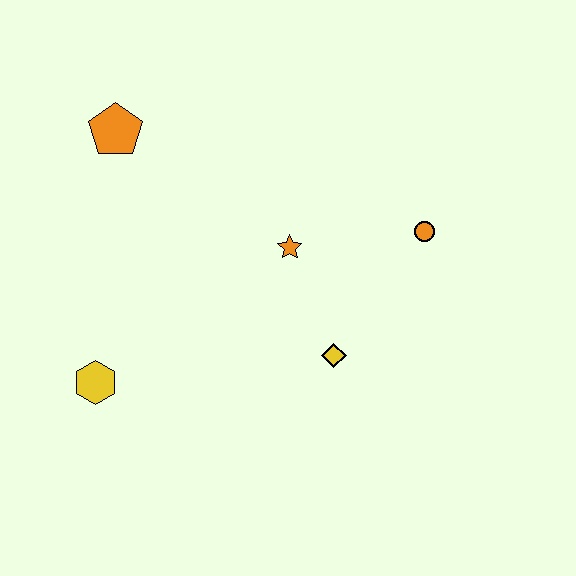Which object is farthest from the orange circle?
The yellow hexagon is farthest from the orange circle.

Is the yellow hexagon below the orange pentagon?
Yes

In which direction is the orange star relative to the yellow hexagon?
The orange star is to the right of the yellow hexagon.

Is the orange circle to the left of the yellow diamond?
No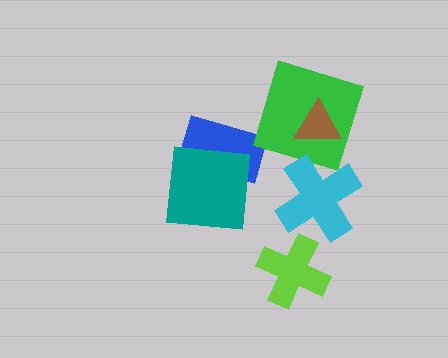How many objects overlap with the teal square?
1 object overlaps with the teal square.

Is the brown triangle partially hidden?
No, no other shape covers it.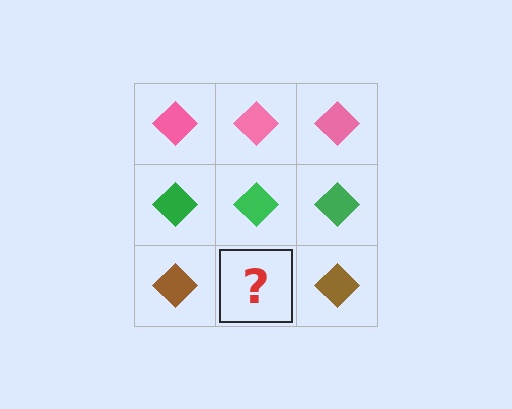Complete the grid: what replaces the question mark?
The question mark should be replaced with a brown diamond.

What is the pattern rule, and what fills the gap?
The rule is that each row has a consistent color. The gap should be filled with a brown diamond.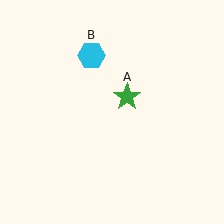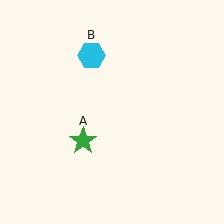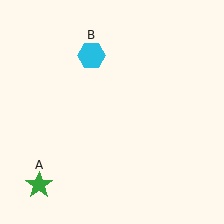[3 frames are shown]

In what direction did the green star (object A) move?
The green star (object A) moved down and to the left.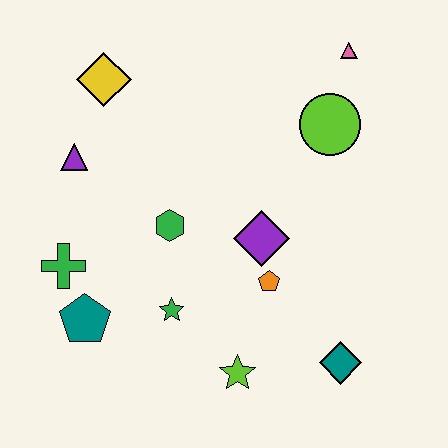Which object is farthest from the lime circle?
The teal pentagon is farthest from the lime circle.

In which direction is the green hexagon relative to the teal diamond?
The green hexagon is to the left of the teal diamond.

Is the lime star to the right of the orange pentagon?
No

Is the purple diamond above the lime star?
Yes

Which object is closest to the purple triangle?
The yellow diamond is closest to the purple triangle.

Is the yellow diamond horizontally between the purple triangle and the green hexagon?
Yes